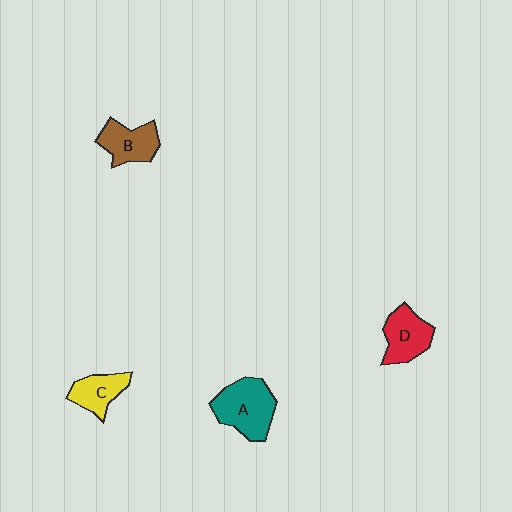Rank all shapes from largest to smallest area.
From largest to smallest: A (teal), D (red), B (brown), C (yellow).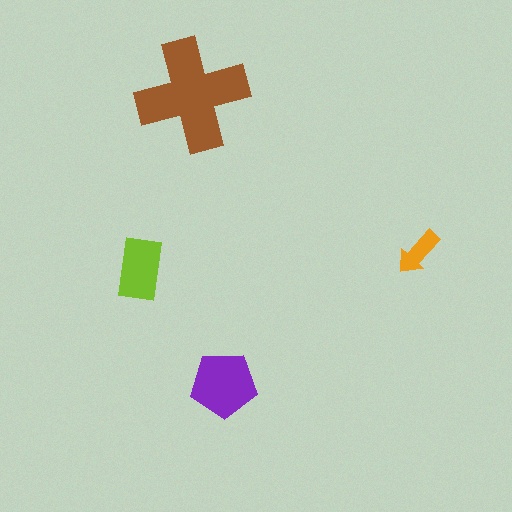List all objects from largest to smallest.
The brown cross, the purple pentagon, the lime rectangle, the orange arrow.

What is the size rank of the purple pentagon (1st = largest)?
2nd.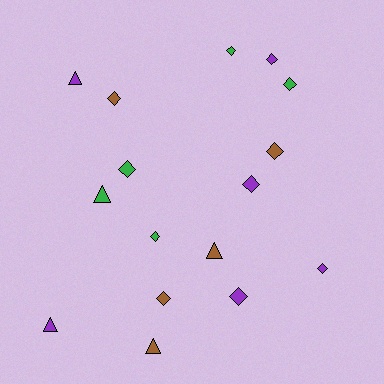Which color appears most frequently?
Purple, with 6 objects.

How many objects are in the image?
There are 16 objects.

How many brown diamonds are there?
There are 3 brown diamonds.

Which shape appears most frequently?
Diamond, with 11 objects.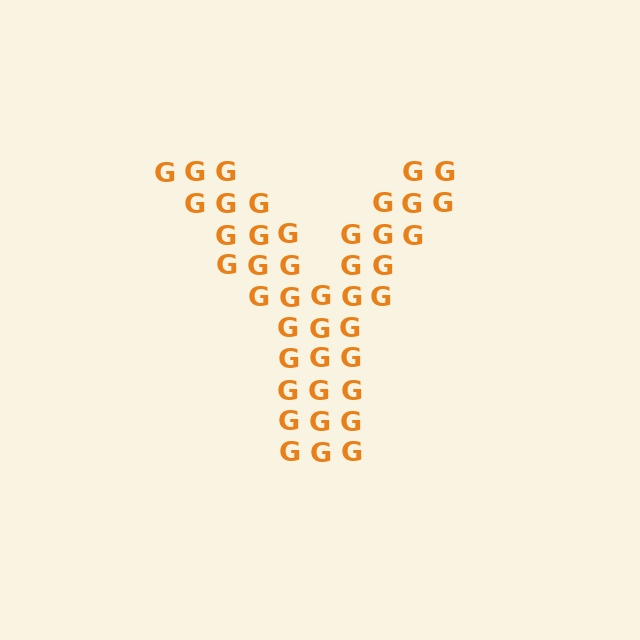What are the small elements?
The small elements are letter G's.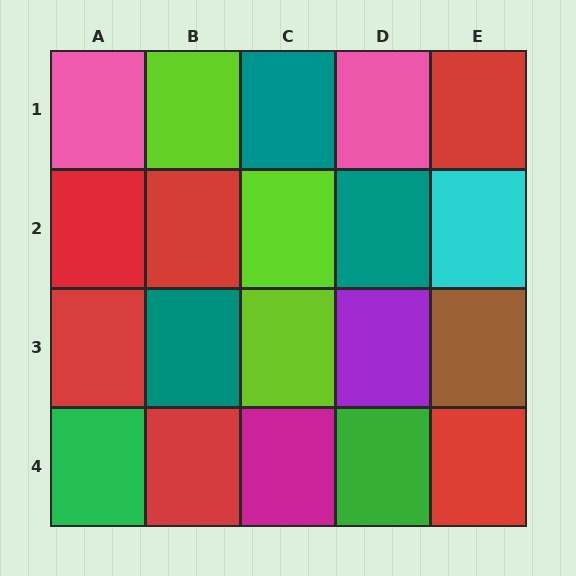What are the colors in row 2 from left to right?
Red, red, lime, teal, cyan.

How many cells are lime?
3 cells are lime.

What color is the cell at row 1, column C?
Teal.